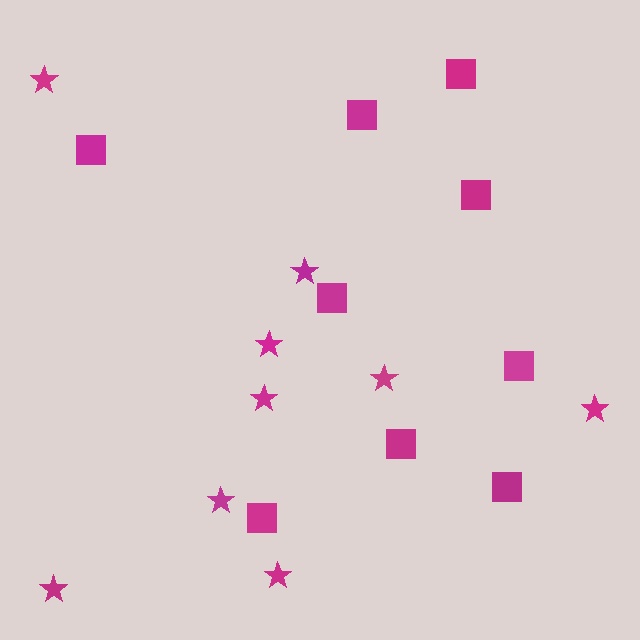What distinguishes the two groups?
There are 2 groups: one group of stars (9) and one group of squares (9).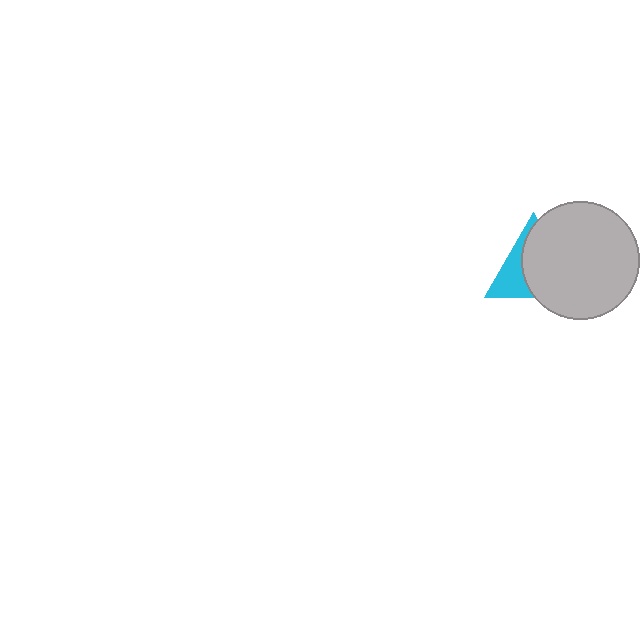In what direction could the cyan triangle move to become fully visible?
The cyan triangle could move left. That would shift it out from behind the light gray circle entirely.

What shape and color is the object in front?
The object in front is a light gray circle.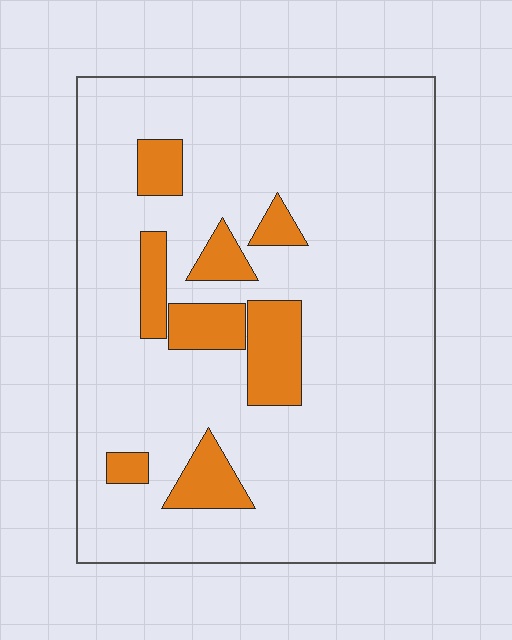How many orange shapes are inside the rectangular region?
8.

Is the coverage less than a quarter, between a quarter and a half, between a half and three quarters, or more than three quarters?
Less than a quarter.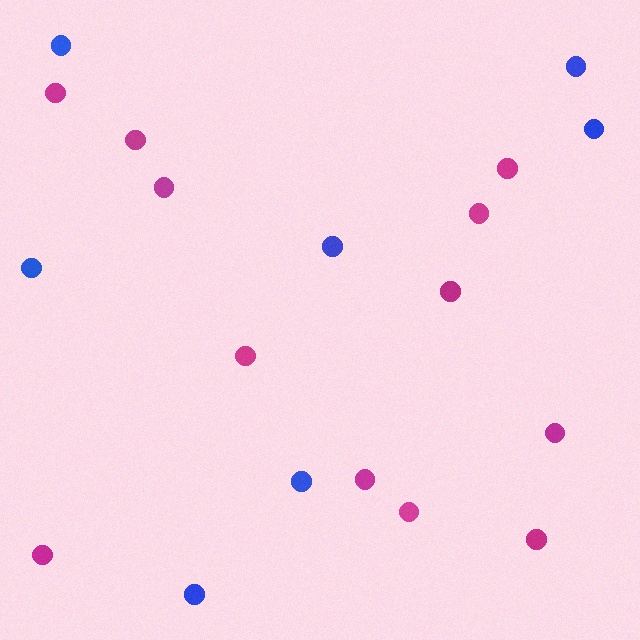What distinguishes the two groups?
There are 2 groups: one group of blue circles (7) and one group of magenta circles (12).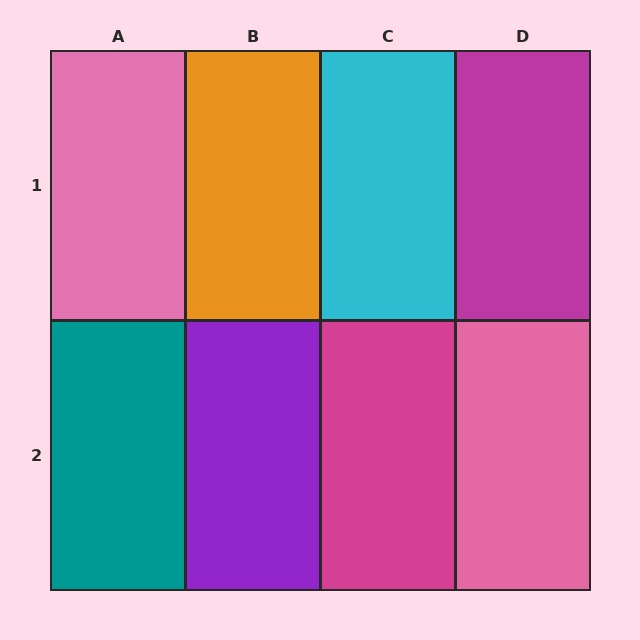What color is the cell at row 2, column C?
Magenta.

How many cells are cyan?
1 cell is cyan.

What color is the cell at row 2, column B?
Purple.